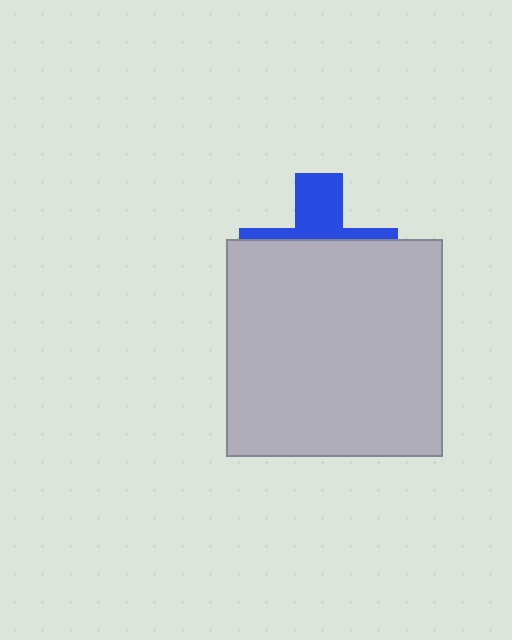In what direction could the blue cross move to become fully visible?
The blue cross could move up. That would shift it out from behind the light gray square entirely.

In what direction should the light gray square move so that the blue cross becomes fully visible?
The light gray square should move down. That is the shortest direction to clear the overlap and leave the blue cross fully visible.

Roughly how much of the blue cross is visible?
A small part of it is visible (roughly 34%).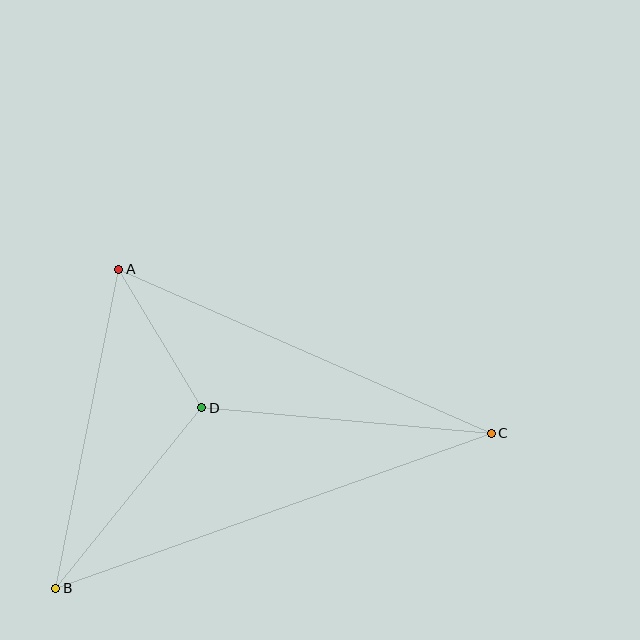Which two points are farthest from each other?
Points B and C are farthest from each other.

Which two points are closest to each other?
Points A and D are closest to each other.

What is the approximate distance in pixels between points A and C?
The distance between A and C is approximately 407 pixels.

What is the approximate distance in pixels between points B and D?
The distance between B and D is approximately 232 pixels.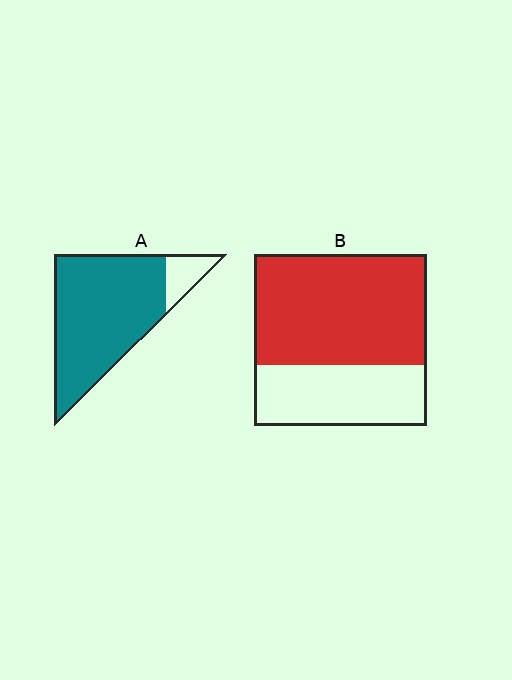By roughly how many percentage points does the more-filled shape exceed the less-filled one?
By roughly 25 percentage points (A over B).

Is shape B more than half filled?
Yes.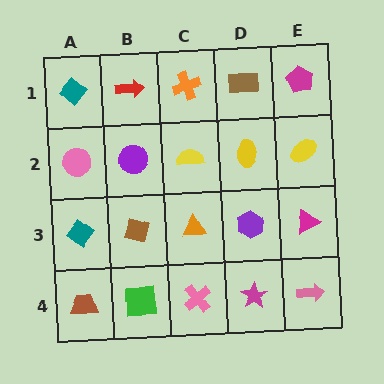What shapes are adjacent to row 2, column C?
An orange cross (row 1, column C), an orange triangle (row 3, column C), a purple circle (row 2, column B), a yellow ellipse (row 2, column D).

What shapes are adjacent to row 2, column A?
A teal diamond (row 1, column A), a teal diamond (row 3, column A), a purple circle (row 2, column B).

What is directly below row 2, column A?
A teal diamond.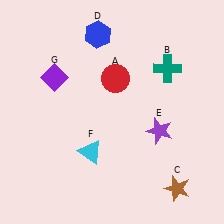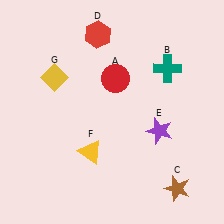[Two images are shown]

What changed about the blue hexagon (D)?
In Image 1, D is blue. In Image 2, it changed to red.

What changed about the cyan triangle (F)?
In Image 1, F is cyan. In Image 2, it changed to yellow.